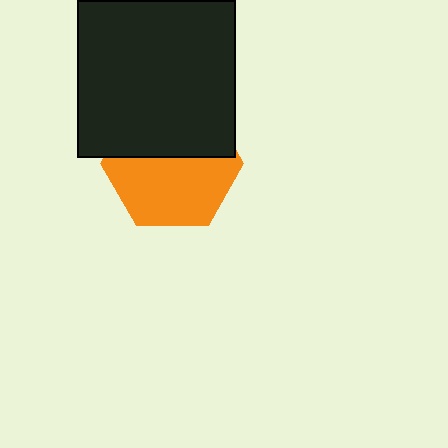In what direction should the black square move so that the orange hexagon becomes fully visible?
The black square should move up. That is the shortest direction to clear the overlap and leave the orange hexagon fully visible.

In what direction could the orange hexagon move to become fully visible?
The orange hexagon could move down. That would shift it out from behind the black square entirely.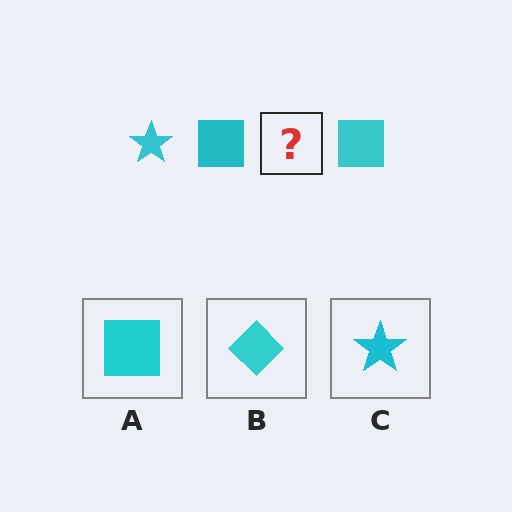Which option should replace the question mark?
Option C.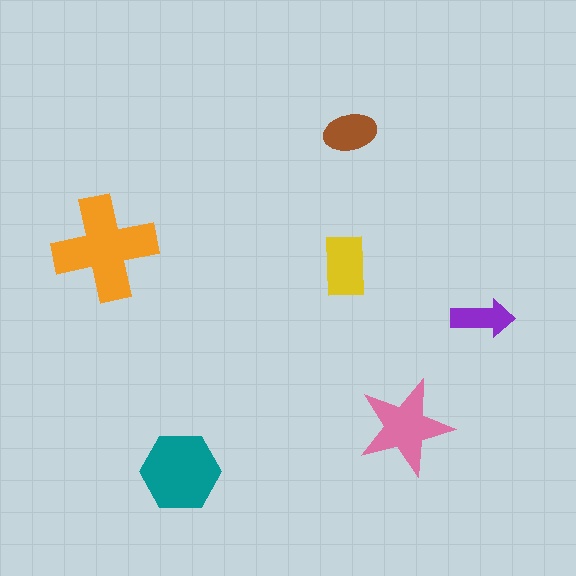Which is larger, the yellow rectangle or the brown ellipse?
The yellow rectangle.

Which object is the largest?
The orange cross.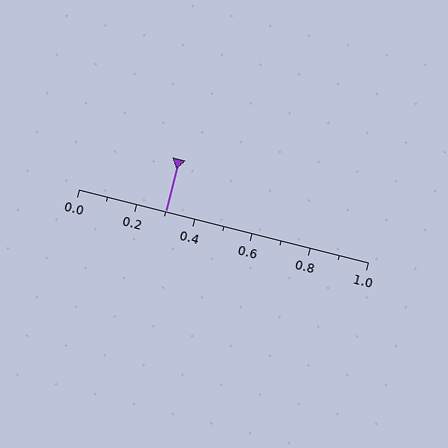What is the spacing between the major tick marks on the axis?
The major ticks are spaced 0.2 apart.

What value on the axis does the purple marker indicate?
The marker indicates approximately 0.3.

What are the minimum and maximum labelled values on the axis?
The axis runs from 0.0 to 1.0.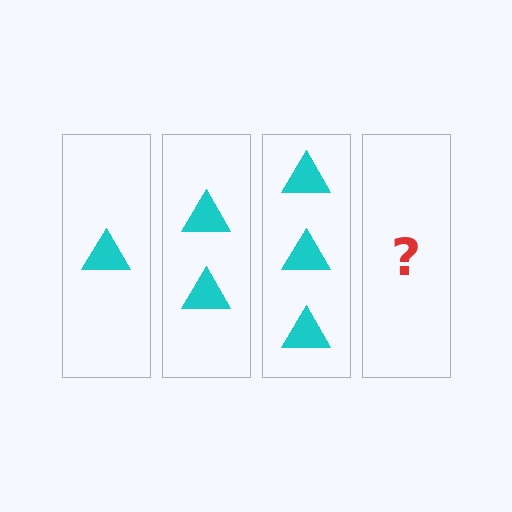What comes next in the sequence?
The next element should be 4 triangles.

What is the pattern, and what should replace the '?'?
The pattern is that each step adds one more triangle. The '?' should be 4 triangles.